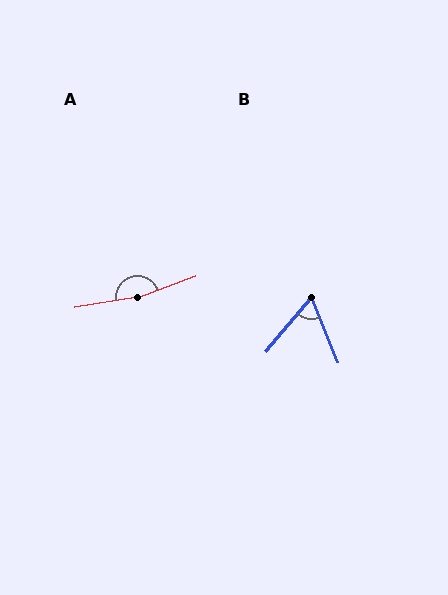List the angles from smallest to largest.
B (62°), A (169°).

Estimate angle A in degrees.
Approximately 169 degrees.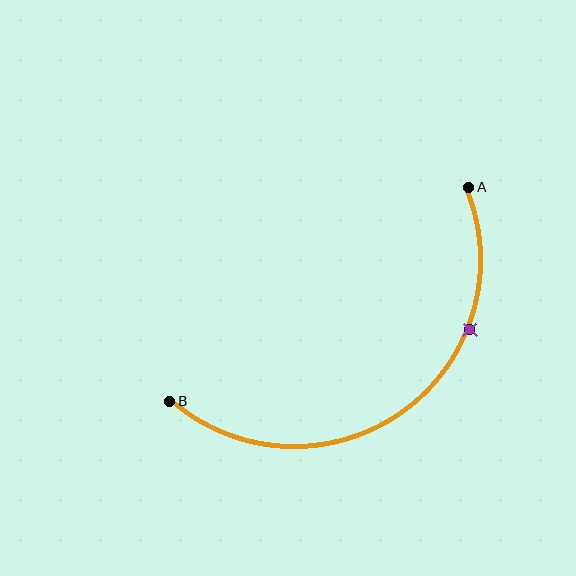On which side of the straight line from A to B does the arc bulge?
The arc bulges below and to the right of the straight line connecting A and B.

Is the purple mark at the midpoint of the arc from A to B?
No. The purple mark lies on the arc but is closer to endpoint A. The arc midpoint would be at the point on the curve equidistant along the arc from both A and B.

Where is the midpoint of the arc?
The arc midpoint is the point on the curve farthest from the straight line joining A and B. It sits below and to the right of that line.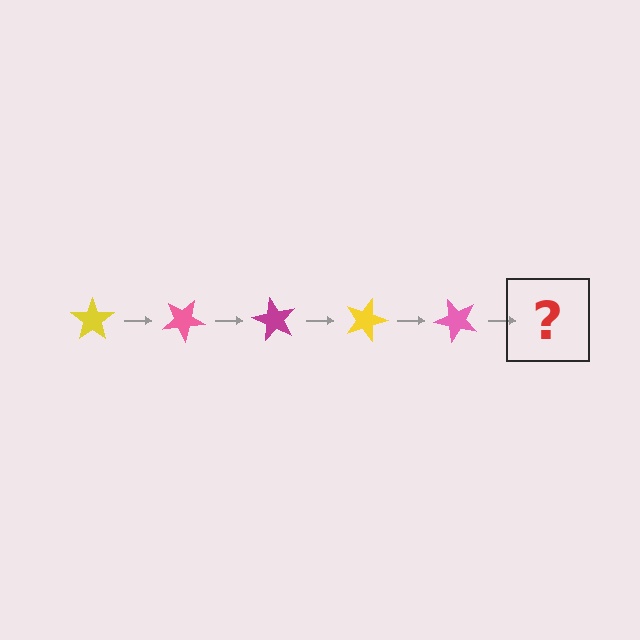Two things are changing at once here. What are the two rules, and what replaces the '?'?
The two rules are that it rotates 30 degrees each step and the color cycles through yellow, pink, and magenta. The '?' should be a magenta star, rotated 150 degrees from the start.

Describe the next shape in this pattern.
It should be a magenta star, rotated 150 degrees from the start.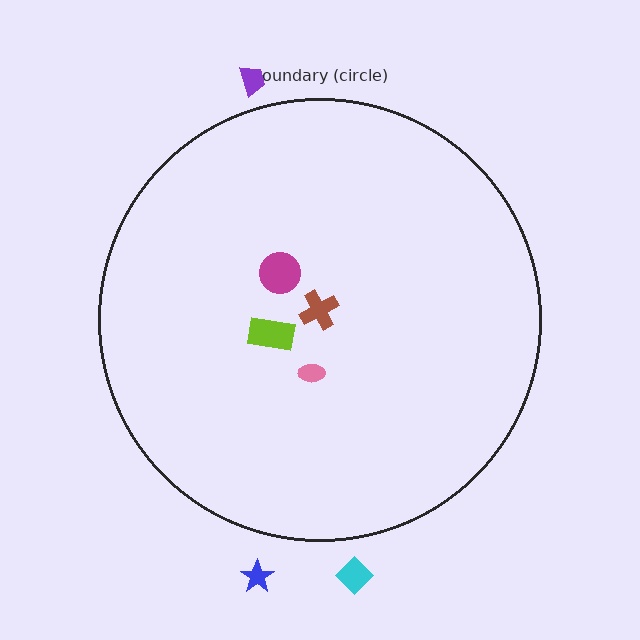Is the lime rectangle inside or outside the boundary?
Inside.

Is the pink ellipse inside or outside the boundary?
Inside.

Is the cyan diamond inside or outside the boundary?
Outside.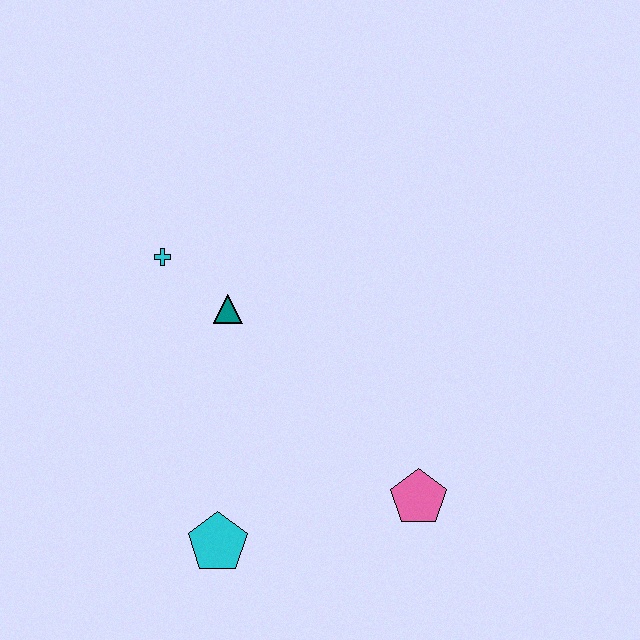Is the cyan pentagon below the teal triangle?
Yes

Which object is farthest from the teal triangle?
The pink pentagon is farthest from the teal triangle.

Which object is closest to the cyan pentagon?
The pink pentagon is closest to the cyan pentagon.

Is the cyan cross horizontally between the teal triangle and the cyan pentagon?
No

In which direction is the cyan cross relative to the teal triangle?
The cyan cross is to the left of the teal triangle.